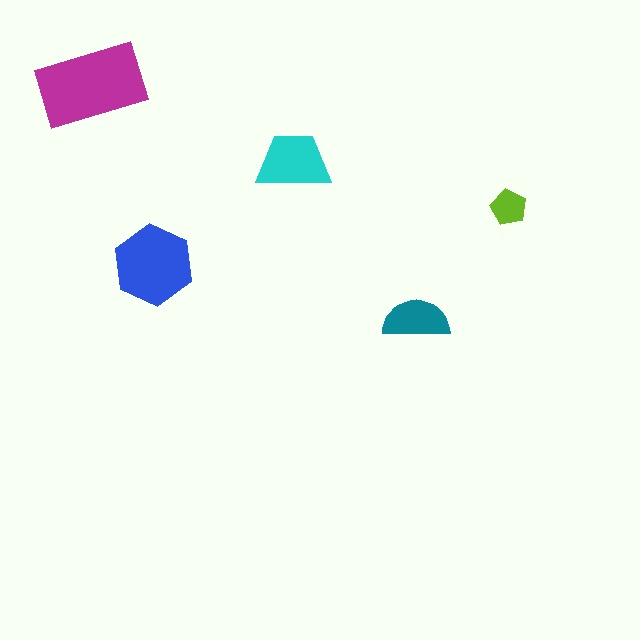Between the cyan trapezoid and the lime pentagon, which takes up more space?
The cyan trapezoid.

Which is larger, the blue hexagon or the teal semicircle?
The blue hexagon.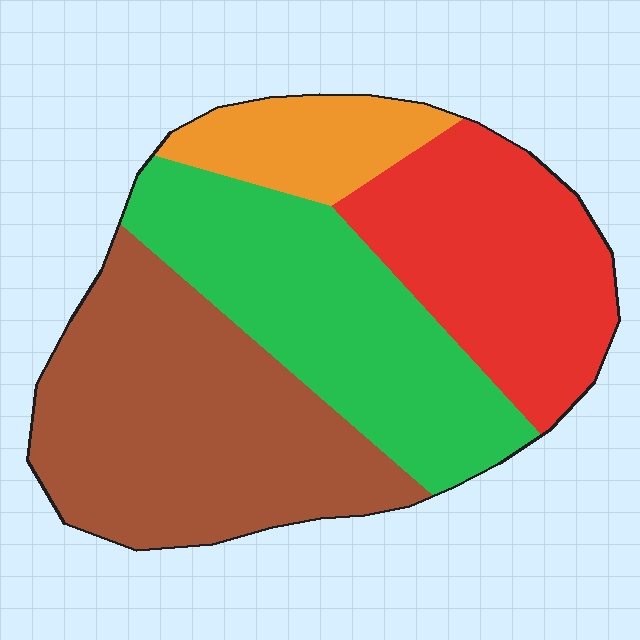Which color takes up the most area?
Brown, at roughly 35%.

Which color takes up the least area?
Orange, at roughly 10%.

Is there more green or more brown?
Brown.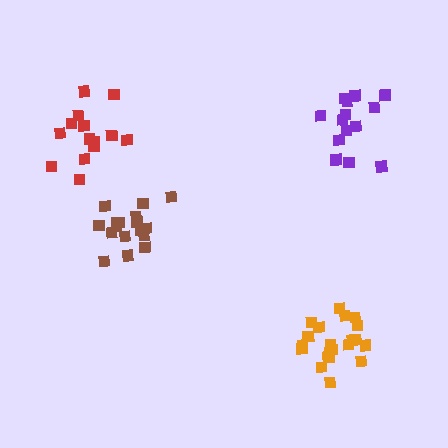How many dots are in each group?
Group 1: 17 dots, Group 2: 20 dots, Group 3: 14 dots, Group 4: 14 dots (65 total).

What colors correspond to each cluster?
The clusters are colored: brown, orange, purple, red.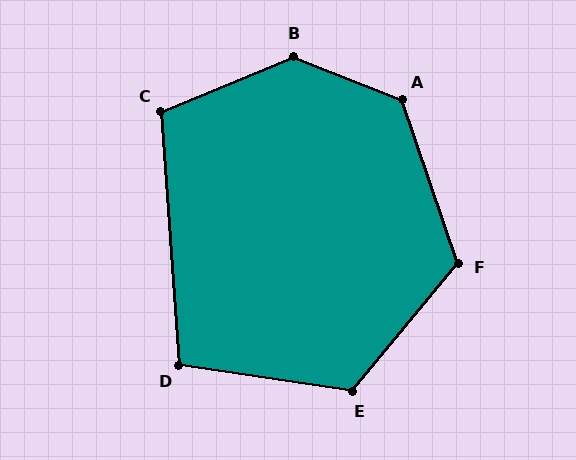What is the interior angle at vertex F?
Approximately 121 degrees (obtuse).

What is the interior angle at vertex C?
Approximately 109 degrees (obtuse).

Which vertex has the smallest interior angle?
D, at approximately 103 degrees.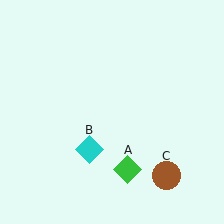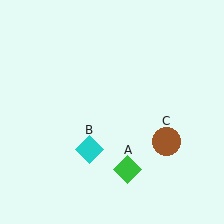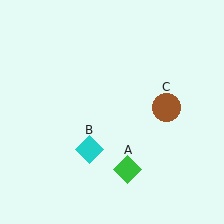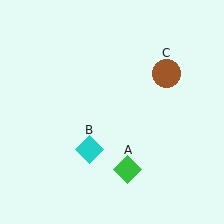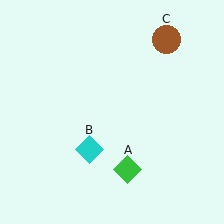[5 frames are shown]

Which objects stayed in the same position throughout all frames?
Green diamond (object A) and cyan diamond (object B) remained stationary.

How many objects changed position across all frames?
1 object changed position: brown circle (object C).